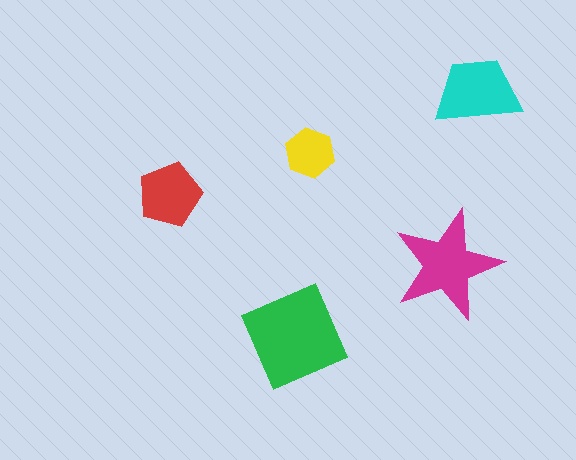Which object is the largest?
The green square.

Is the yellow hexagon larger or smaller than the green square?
Smaller.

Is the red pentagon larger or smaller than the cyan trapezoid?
Smaller.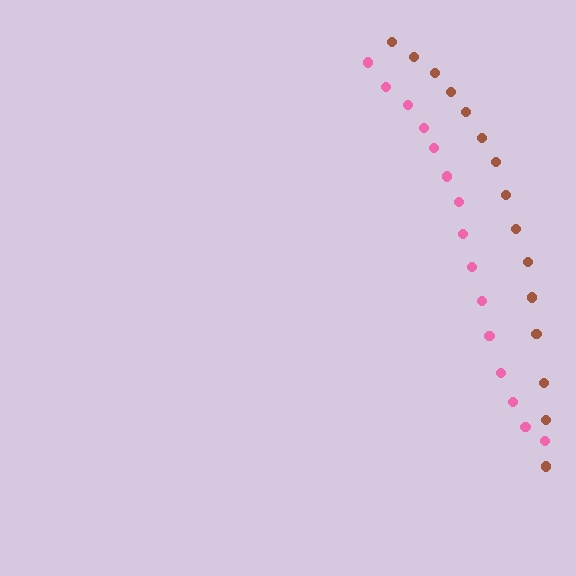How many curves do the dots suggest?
There are 2 distinct paths.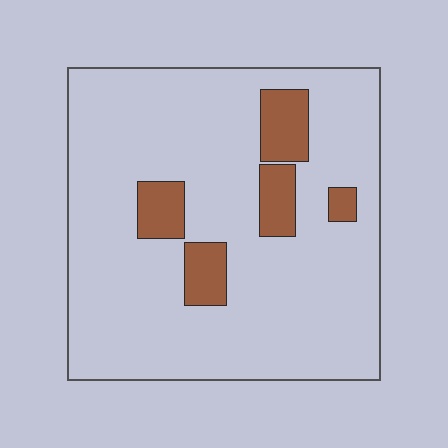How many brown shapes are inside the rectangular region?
5.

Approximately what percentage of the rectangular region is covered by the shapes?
Approximately 15%.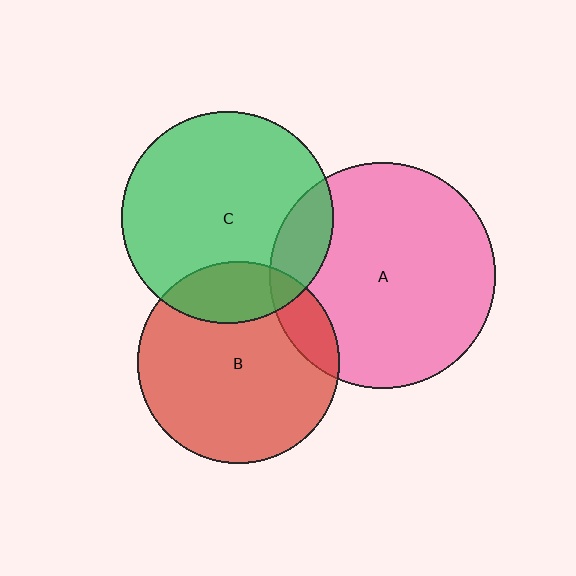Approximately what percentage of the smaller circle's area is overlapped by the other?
Approximately 15%.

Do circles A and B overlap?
Yes.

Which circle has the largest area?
Circle A (pink).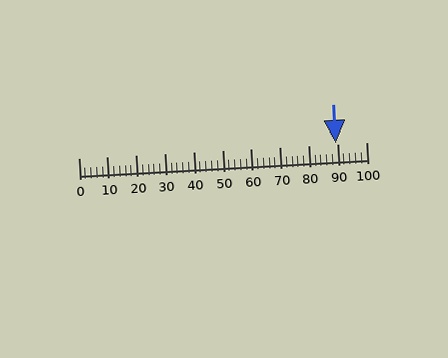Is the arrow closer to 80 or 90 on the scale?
The arrow is closer to 90.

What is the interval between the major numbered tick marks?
The major tick marks are spaced 10 units apart.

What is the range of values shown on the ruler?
The ruler shows values from 0 to 100.